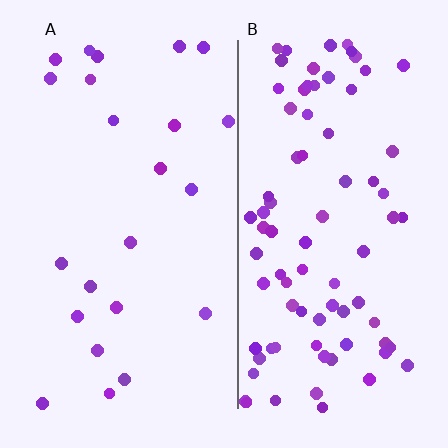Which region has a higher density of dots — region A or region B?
B (the right).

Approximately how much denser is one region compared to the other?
Approximately 3.6× — region B over region A.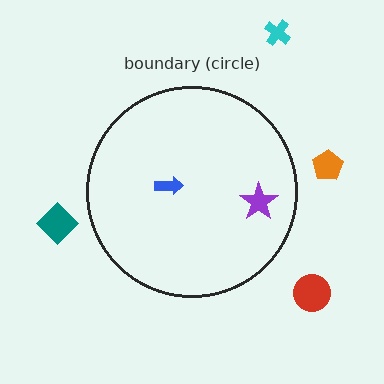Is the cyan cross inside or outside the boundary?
Outside.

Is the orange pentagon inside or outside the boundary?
Outside.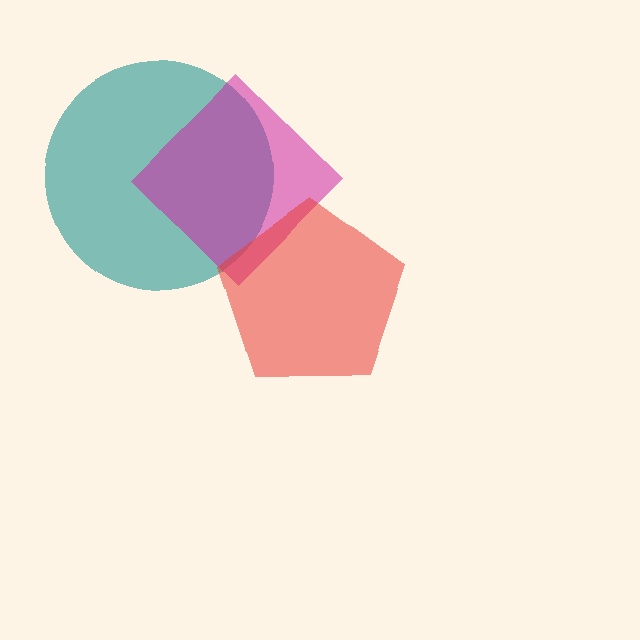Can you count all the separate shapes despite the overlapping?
Yes, there are 3 separate shapes.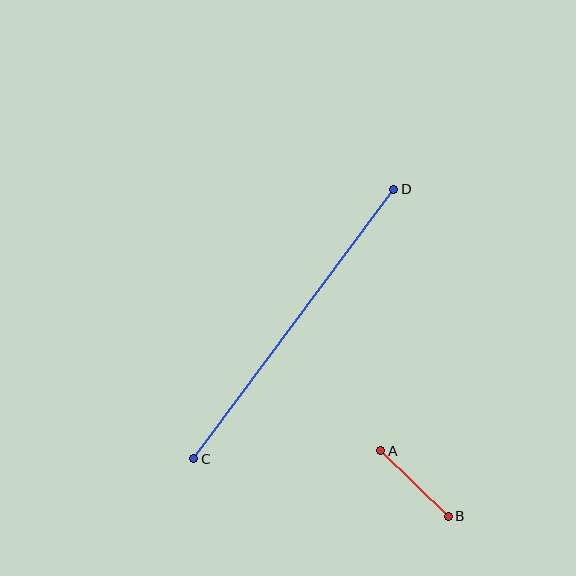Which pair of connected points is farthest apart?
Points C and D are farthest apart.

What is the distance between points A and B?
The distance is approximately 94 pixels.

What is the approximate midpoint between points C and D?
The midpoint is at approximately (294, 324) pixels.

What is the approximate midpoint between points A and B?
The midpoint is at approximately (414, 483) pixels.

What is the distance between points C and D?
The distance is approximately 336 pixels.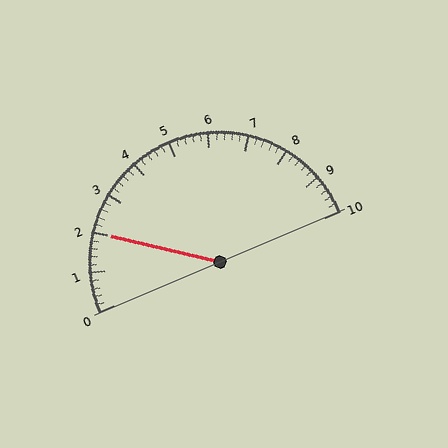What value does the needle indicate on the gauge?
The needle indicates approximately 2.0.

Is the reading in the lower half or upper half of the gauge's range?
The reading is in the lower half of the range (0 to 10).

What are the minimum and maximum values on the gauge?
The gauge ranges from 0 to 10.